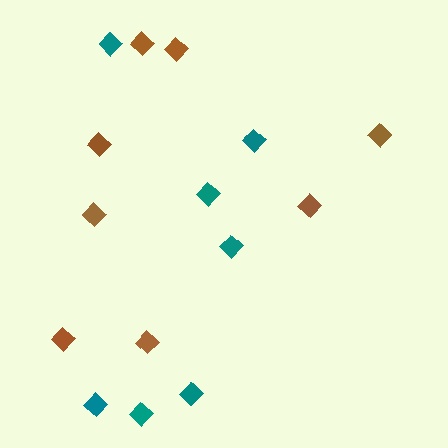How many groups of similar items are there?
There are 2 groups: one group of brown diamonds (8) and one group of teal diamonds (7).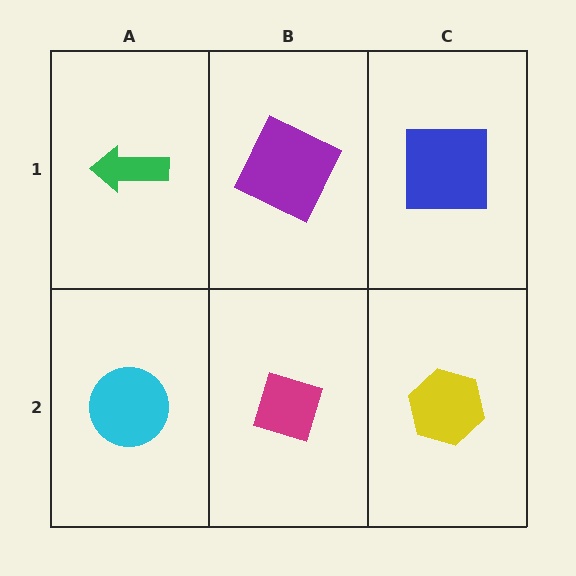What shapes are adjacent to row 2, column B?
A purple square (row 1, column B), a cyan circle (row 2, column A), a yellow hexagon (row 2, column C).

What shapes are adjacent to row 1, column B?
A magenta diamond (row 2, column B), a green arrow (row 1, column A), a blue square (row 1, column C).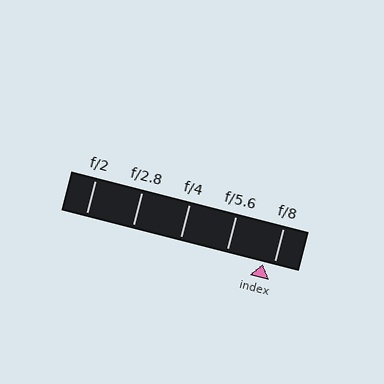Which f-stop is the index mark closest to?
The index mark is closest to f/8.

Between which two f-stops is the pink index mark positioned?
The index mark is between f/5.6 and f/8.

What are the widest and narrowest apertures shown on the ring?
The widest aperture shown is f/2 and the narrowest is f/8.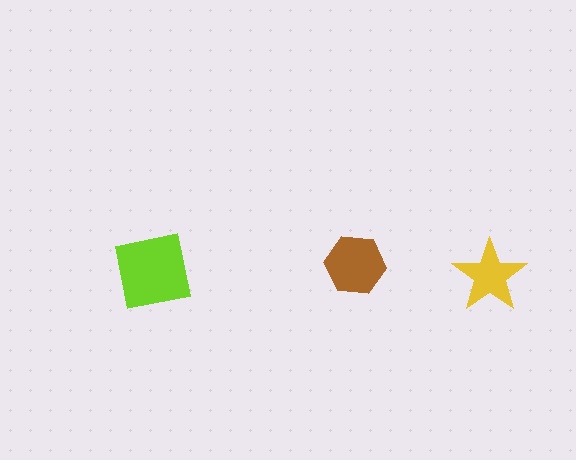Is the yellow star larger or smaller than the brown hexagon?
Smaller.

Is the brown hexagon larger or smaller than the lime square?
Smaller.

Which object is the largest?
The lime square.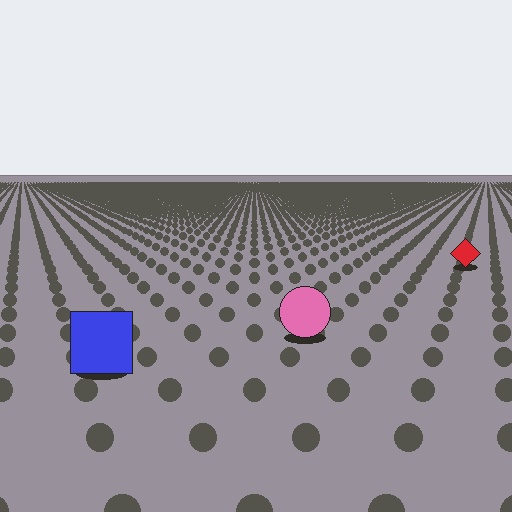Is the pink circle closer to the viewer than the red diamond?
Yes. The pink circle is closer — you can tell from the texture gradient: the ground texture is coarser near it.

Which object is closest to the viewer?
The blue square is closest. The texture marks near it are larger and more spread out.